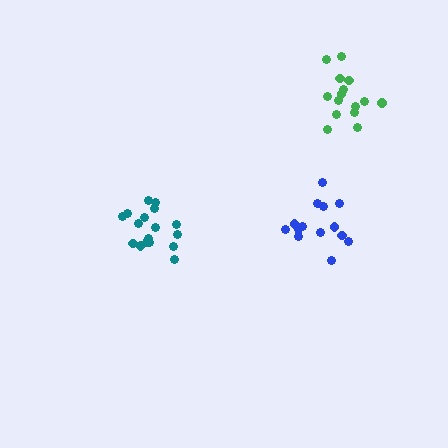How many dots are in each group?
Group 1: 17 dots, Group 2: 14 dots, Group 3: 15 dots (46 total).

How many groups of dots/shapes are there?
There are 3 groups.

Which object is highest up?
The green cluster is topmost.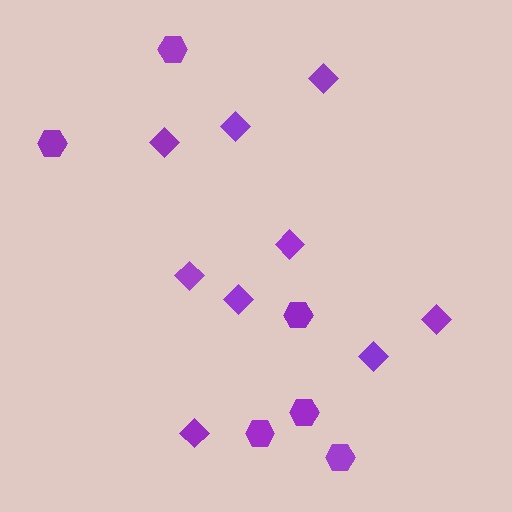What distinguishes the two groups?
There are 2 groups: one group of diamonds (9) and one group of hexagons (6).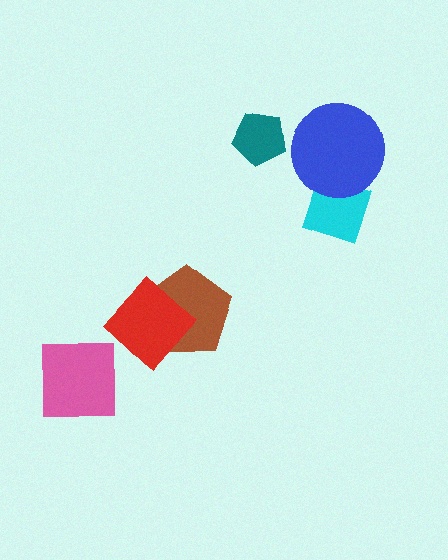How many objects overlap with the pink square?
0 objects overlap with the pink square.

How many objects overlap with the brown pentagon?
1 object overlaps with the brown pentagon.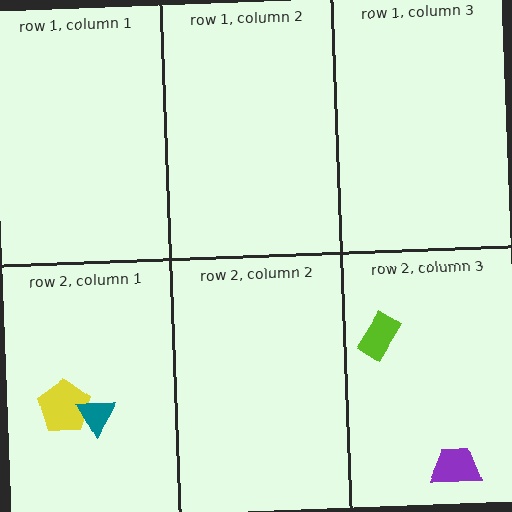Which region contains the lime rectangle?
The row 2, column 3 region.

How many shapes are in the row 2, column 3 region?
2.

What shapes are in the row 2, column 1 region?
The yellow pentagon, the teal triangle.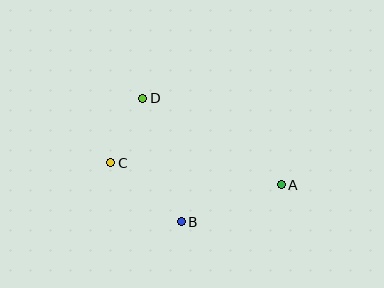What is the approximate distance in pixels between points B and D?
The distance between B and D is approximately 129 pixels.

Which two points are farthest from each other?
Points A and C are farthest from each other.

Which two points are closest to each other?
Points C and D are closest to each other.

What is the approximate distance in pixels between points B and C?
The distance between B and C is approximately 92 pixels.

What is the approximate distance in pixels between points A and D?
The distance between A and D is approximately 164 pixels.